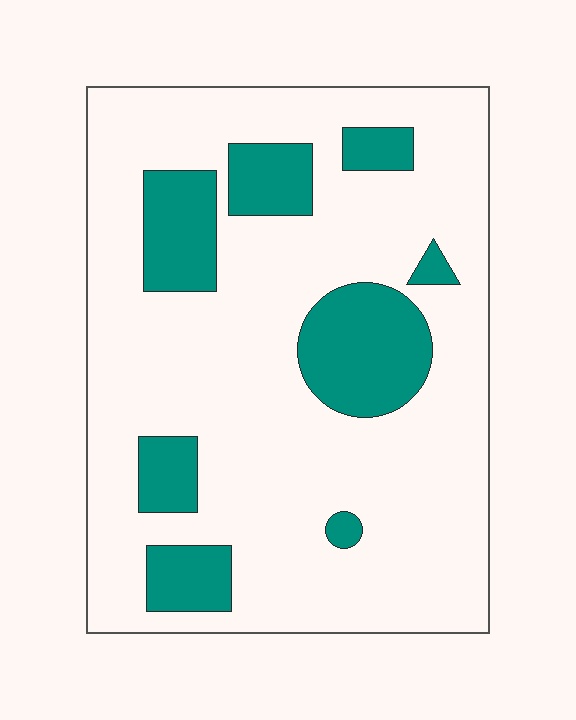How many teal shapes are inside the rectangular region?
8.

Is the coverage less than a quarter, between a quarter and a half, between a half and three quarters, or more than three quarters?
Less than a quarter.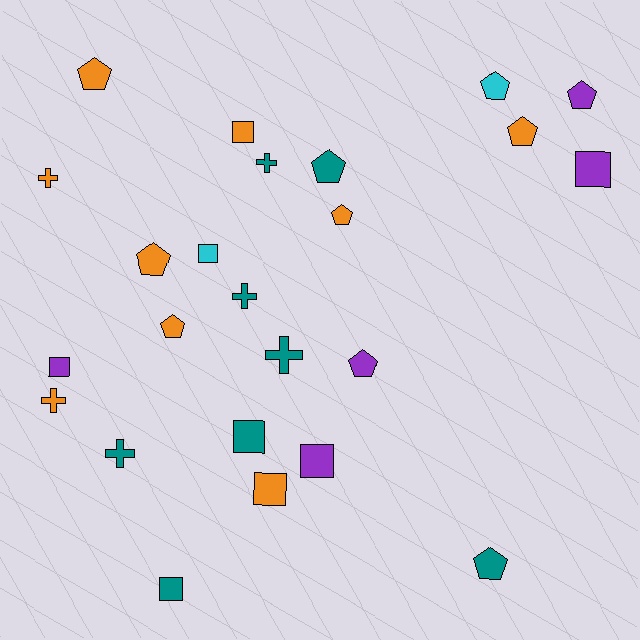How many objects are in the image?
There are 24 objects.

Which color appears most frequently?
Orange, with 9 objects.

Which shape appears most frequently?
Pentagon, with 10 objects.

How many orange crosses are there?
There are 2 orange crosses.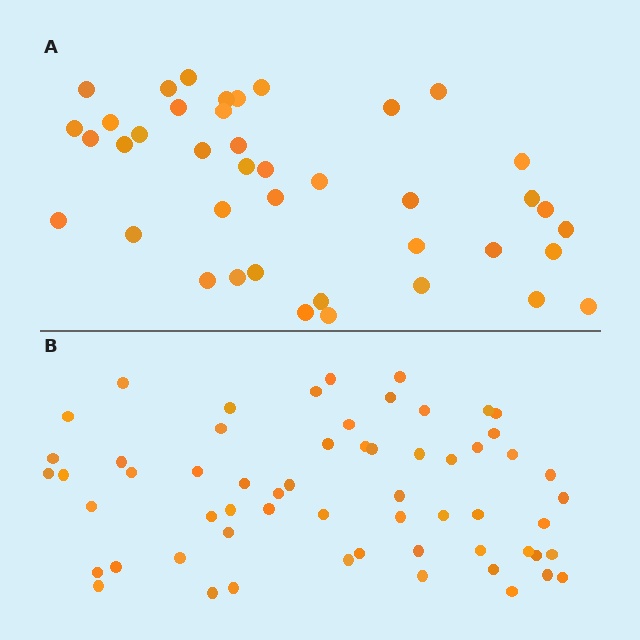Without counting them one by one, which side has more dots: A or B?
Region B (the bottom region) has more dots.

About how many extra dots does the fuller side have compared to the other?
Region B has approximately 20 more dots than region A.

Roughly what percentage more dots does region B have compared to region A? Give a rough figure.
About 45% more.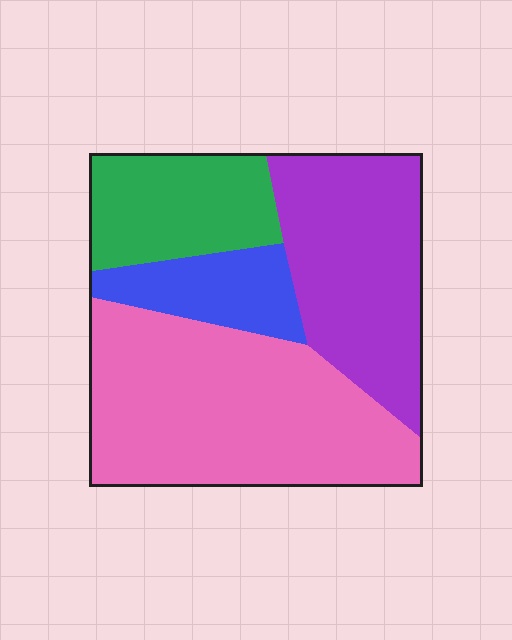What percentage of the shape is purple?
Purple covers roughly 30% of the shape.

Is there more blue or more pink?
Pink.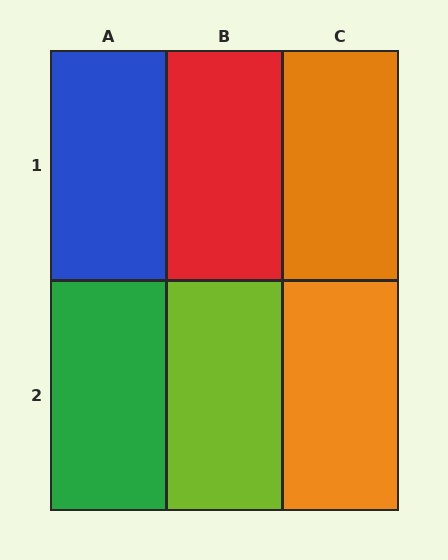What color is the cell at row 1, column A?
Blue.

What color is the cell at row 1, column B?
Red.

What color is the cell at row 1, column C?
Orange.